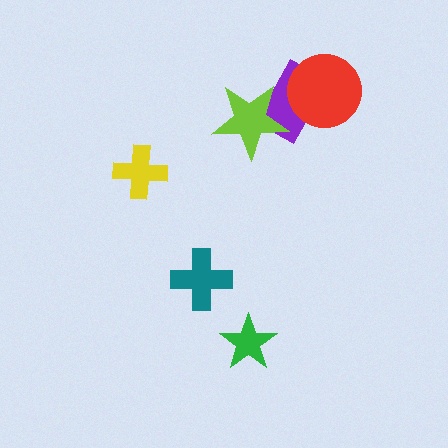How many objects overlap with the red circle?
1 object overlaps with the red circle.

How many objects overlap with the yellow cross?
0 objects overlap with the yellow cross.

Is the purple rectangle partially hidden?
Yes, it is partially covered by another shape.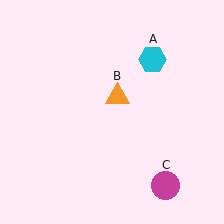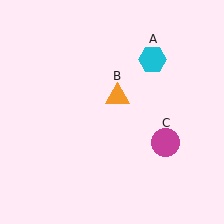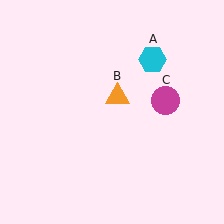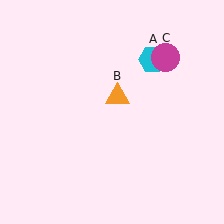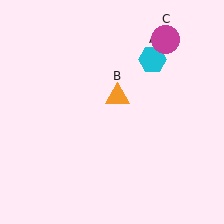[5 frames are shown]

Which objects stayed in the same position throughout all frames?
Cyan hexagon (object A) and orange triangle (object B) remained stationary.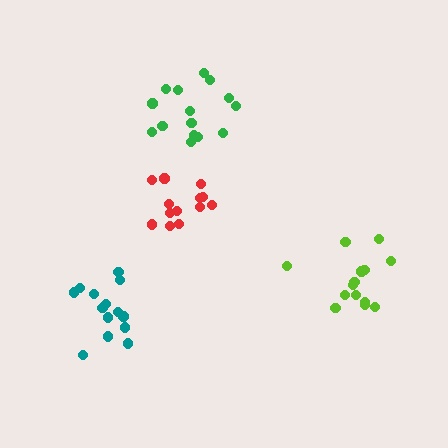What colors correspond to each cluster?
The clusters are colored: lime, teal, red, green.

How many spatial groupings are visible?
There are 4 spatial groupings.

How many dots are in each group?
Group 1: 14 dots, Group 2: 14 dots, Group 3: 13 dots, Group 4: 15 dots (56 total).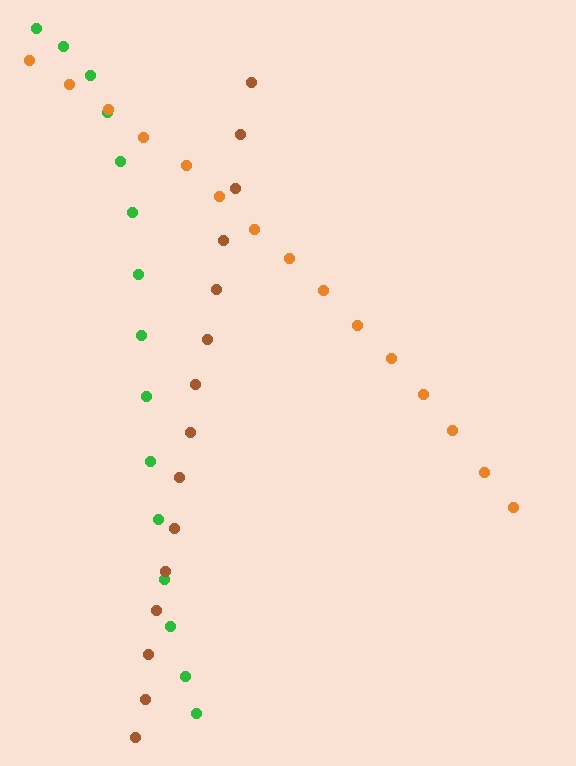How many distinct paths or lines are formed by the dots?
There are 3 distinct paths.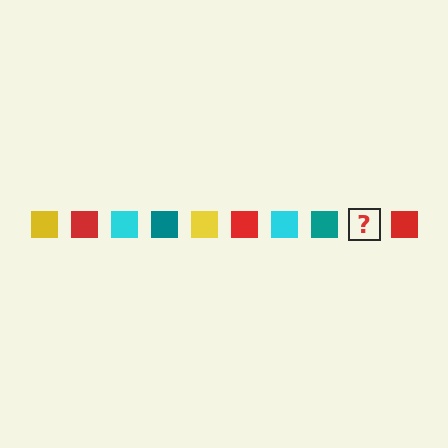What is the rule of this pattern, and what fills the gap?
The rule is that the pattern cycles through yellow, red, cyan, teal squares. The gap should be filled with a yellow square.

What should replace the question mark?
The question mark should be replaced with a yellow square.